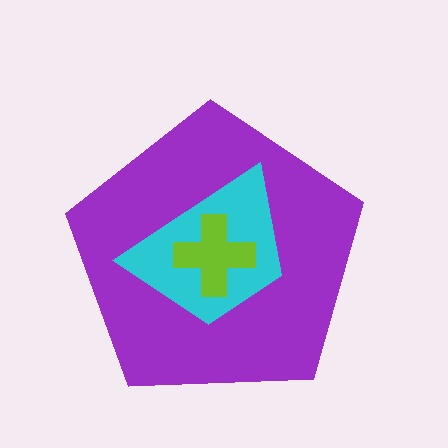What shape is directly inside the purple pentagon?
The cyan trapezoid.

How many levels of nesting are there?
3.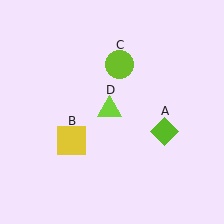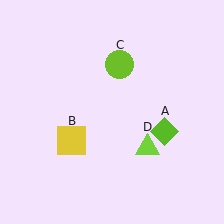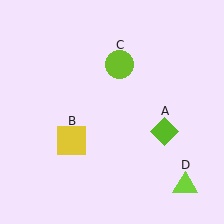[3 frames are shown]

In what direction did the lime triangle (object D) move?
The lime triangle (object D) moved down and to the right.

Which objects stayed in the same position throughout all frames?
Lime diamond (object A) and yellow square (object B) and lime circle (object C) remained stationary.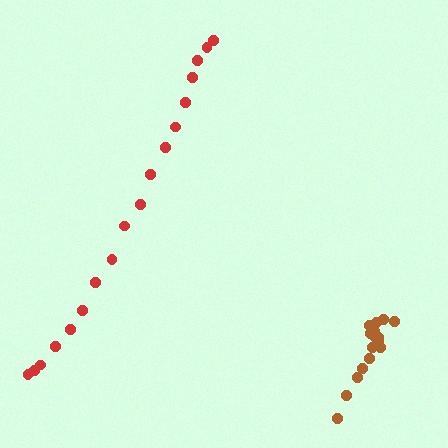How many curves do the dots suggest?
There are 2 distinct paths.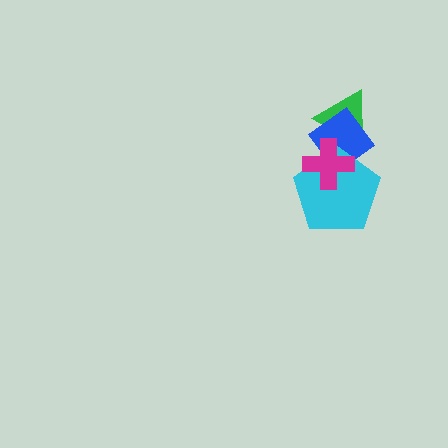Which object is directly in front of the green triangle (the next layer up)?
The blue diamond is directly in front of the green triangle.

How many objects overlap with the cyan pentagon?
2 objects overlap with the cyan pentagon.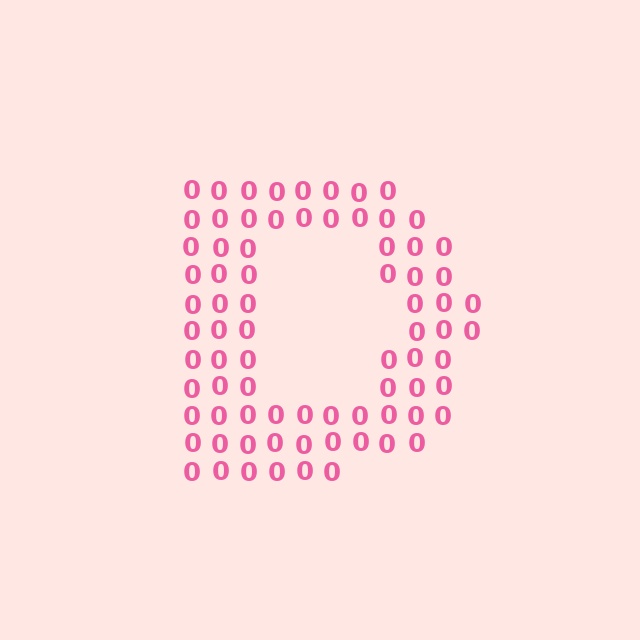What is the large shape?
The large shape is the letter D.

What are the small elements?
The small elements are digit 0's.